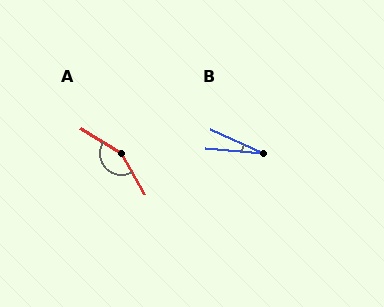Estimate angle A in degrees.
Approximately 151 degrees.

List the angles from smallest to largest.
B (19°), A (151°).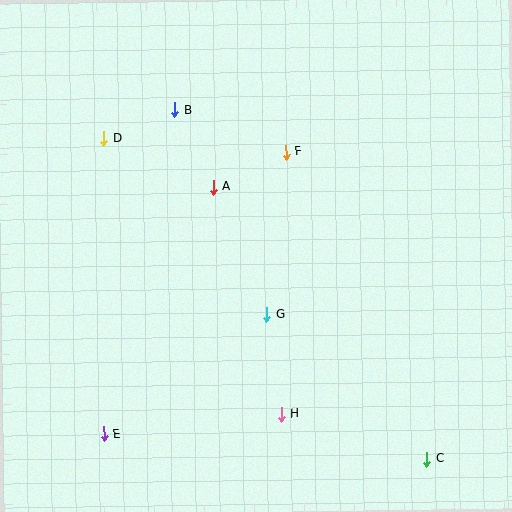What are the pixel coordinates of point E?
Point E is at (104, 434).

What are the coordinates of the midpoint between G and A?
The midpoint between G and A is at (240, 251).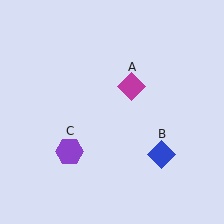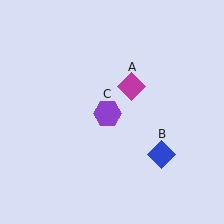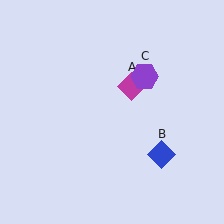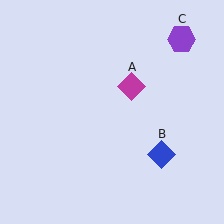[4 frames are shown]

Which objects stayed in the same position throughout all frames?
Magenta diamond (object A) and blue diamond (object B) remained stationary.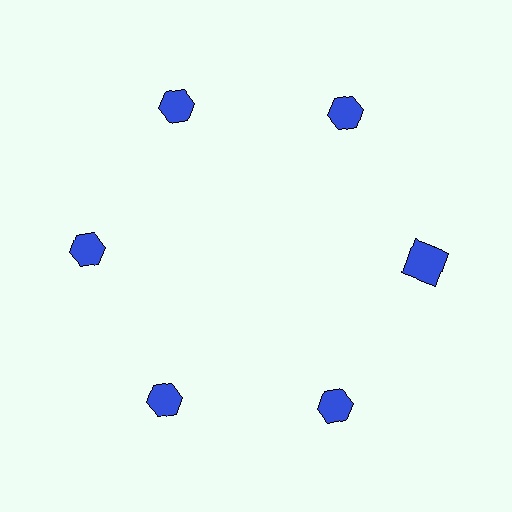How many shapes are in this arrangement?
There are 6 shapes arranged in a ring pattern.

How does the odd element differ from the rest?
It has a different shape: square instead of hexagon.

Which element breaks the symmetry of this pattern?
The blue square at roughly the 3 o'clock position breaks the symmetry. All other shapes are blue hexagons.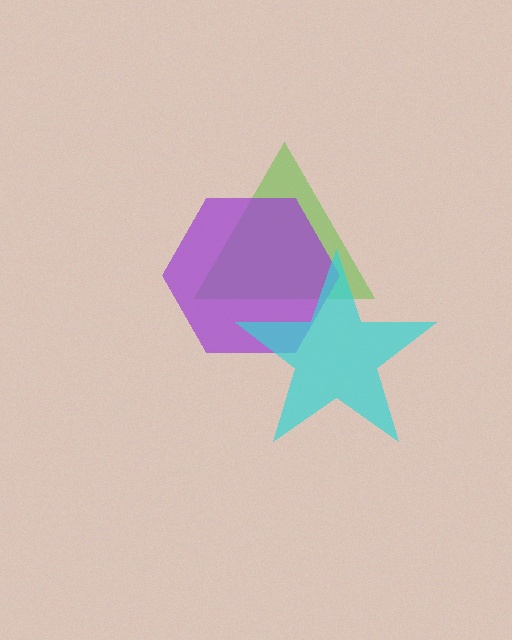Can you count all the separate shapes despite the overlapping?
Yes, there are 3 separate shapes.